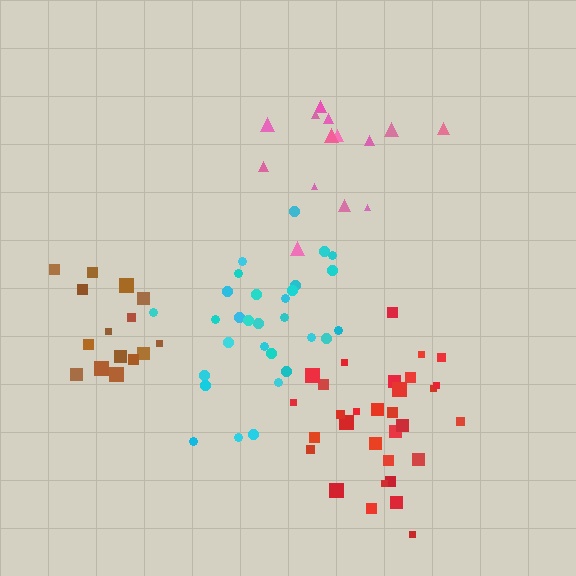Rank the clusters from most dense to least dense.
red, brown, pink, cyan.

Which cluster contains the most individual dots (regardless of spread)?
Red (31).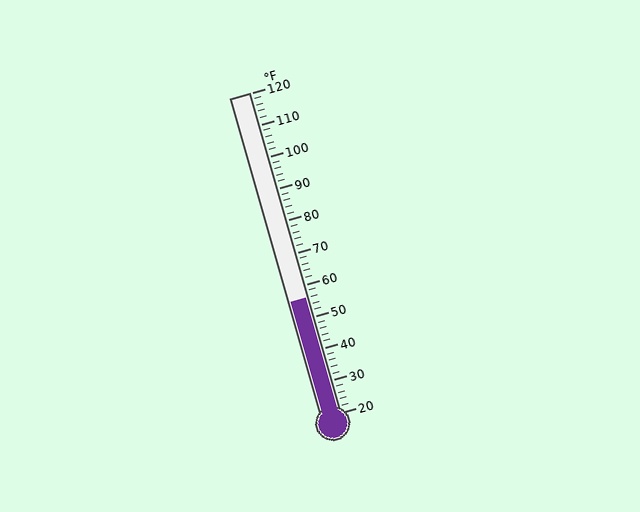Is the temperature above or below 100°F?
The temperature is below 100°F.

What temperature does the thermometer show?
The thermometer shows approximately 56°F.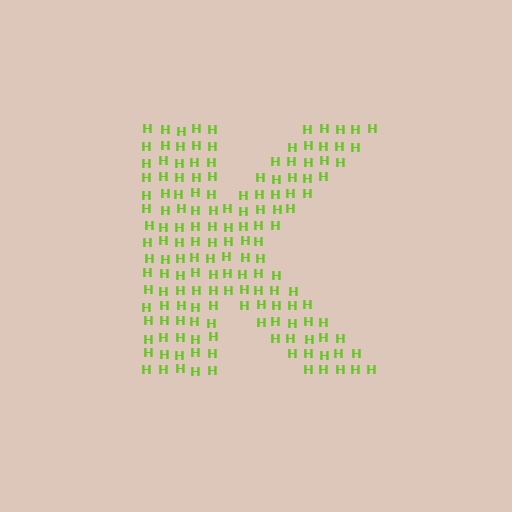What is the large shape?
The large shape is the letter K.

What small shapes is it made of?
It is made of small letter H's.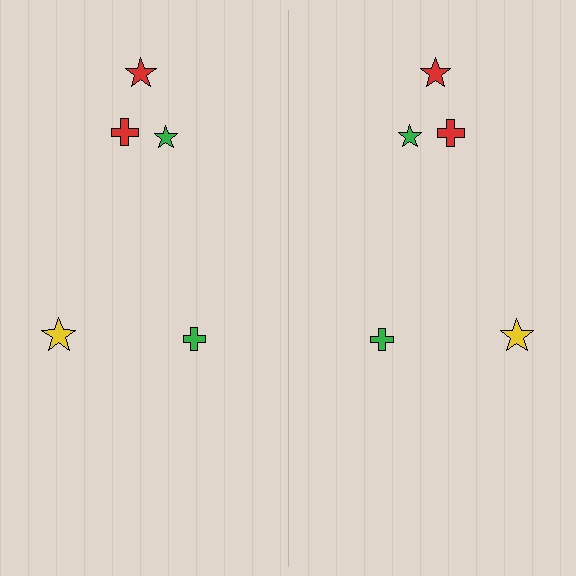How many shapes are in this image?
There are 10 shapes in this image.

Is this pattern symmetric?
Yes, this pattern has bilateral (reflection) symmetry.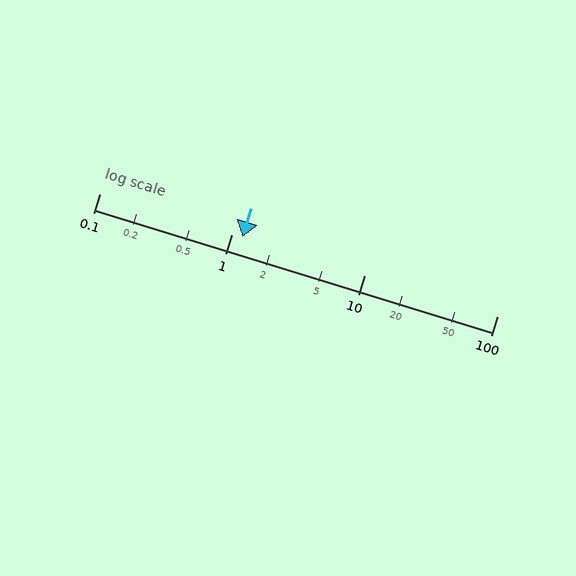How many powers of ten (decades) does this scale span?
The scale spans 3 decades, from 0.1 to 100.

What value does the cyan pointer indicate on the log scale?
The pointer indicates approximately 1.2.